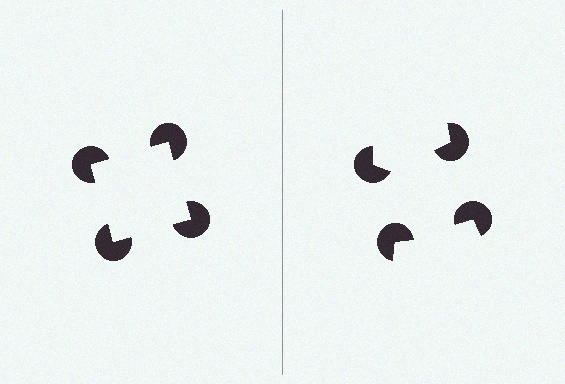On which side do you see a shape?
An illusory square appears on the left side. On the right side the wedge cuts are rotated, so no coherent shape forms.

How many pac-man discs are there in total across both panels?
8 — 4 on each side.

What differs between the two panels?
The pac-man discs are positioned identically on both sides; only the wedge orientations differ. On the left they align to a square; on the right they are misaligned.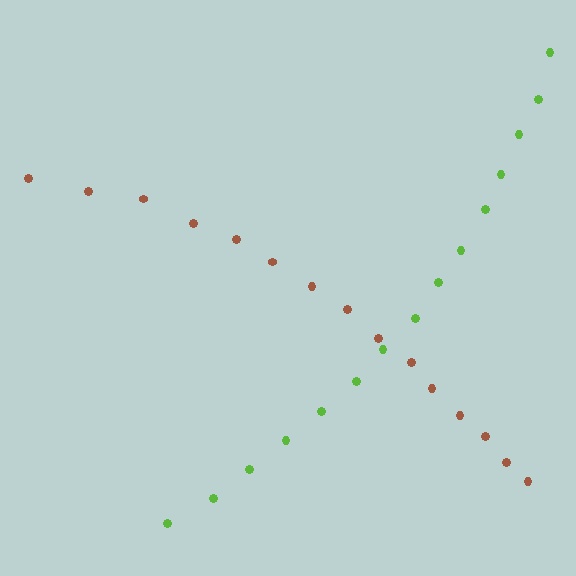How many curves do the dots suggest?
There are 2 distinct paths.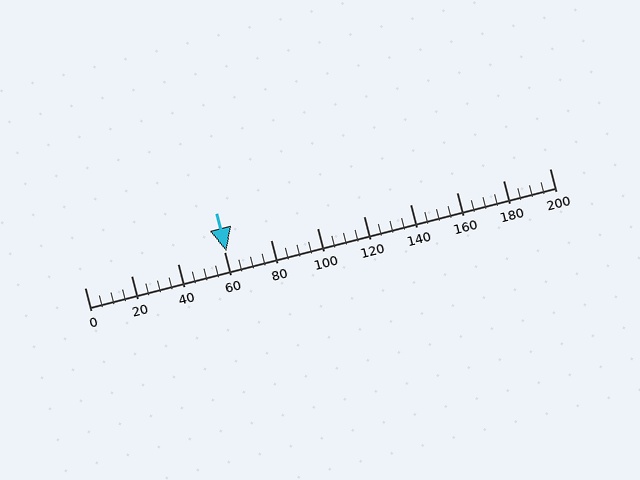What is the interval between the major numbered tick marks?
The major tick marks are spaced 20 units apart.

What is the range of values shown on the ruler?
The ruler shows values from 0 to 200.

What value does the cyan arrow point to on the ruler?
The cyan arrow points to approximately 61.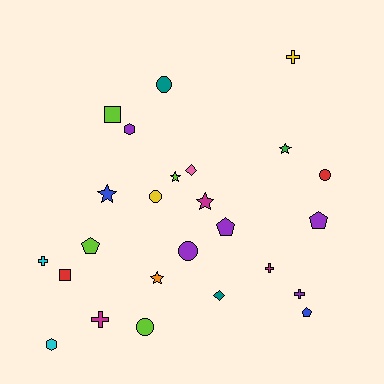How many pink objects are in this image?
There is 1 pink object.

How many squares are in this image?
There are 2 squares.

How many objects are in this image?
There are 25 objects.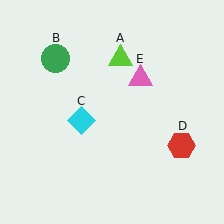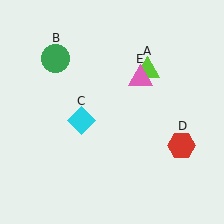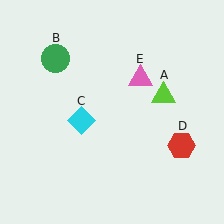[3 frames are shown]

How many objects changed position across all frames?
1 object changed position: lime triangle (object A).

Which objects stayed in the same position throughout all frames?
Green circle (object B) and cyan diamond (object C) and red hexagon (object D) and pink triangle (object E) remained stationary.